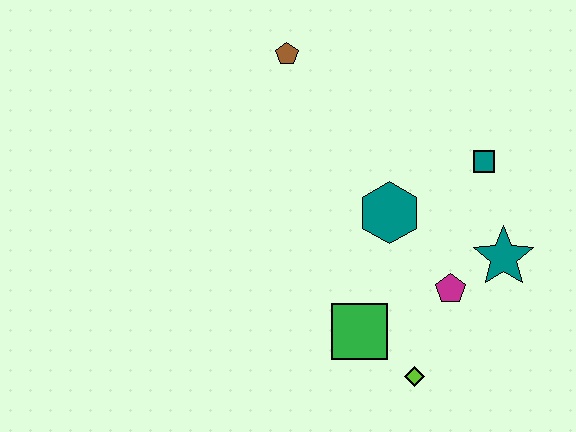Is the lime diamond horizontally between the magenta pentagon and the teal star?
No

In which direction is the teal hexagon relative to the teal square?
The teal hexagon is to the left of the teal square.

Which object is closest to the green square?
The lime diamond is closest to the green square.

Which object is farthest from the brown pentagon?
The lime diamond is farthest from the brown pentagon.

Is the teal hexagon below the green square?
No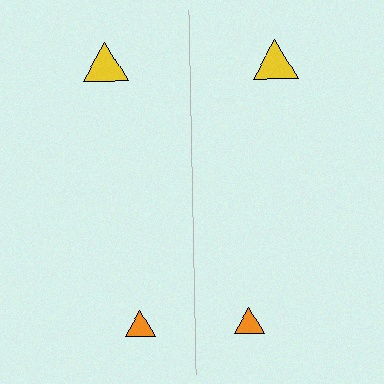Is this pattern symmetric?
Yes, this pattern has bilateral (reflection) symmetry.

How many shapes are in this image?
There are 4 shapes in this image.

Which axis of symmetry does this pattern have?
The pattern has a vertical axis of symmetry running through the center of the image.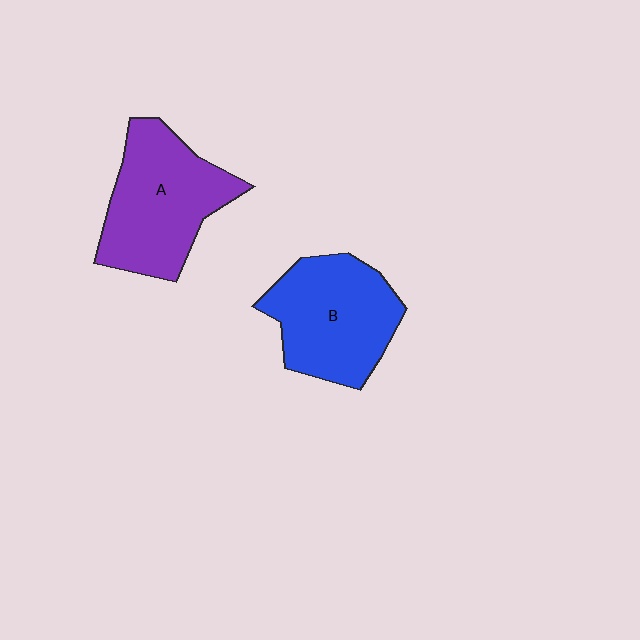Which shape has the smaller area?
Shape B (blue).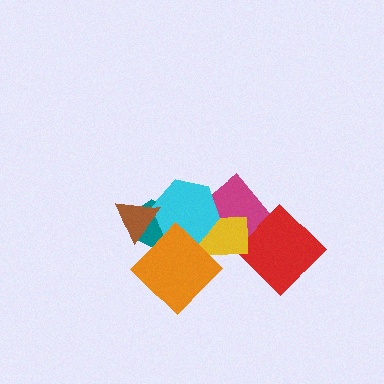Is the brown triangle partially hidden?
No, no other shape covers it.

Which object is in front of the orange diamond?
The brown triangle is in front of the orange diamond.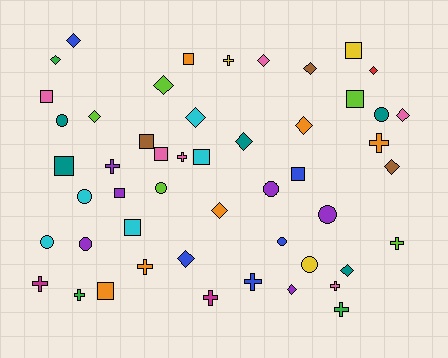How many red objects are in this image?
There is 1 red object.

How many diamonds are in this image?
There are 16 diamonds.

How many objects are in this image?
There are 50 objects.